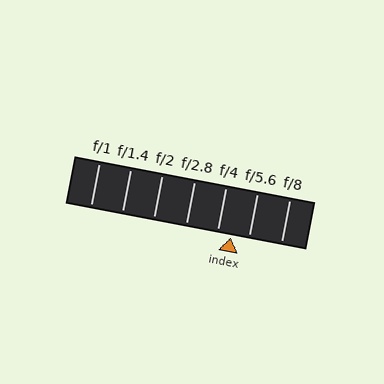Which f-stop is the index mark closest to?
The index mark is closest to f/4.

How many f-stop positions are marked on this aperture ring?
There are 7 f-stop positions marked.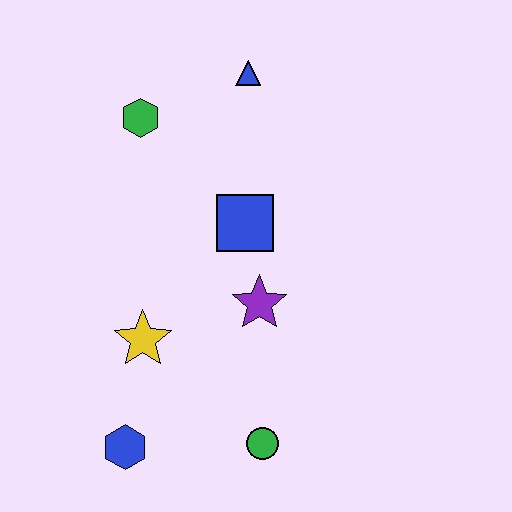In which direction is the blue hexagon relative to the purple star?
The blue hexagon is below the purple star.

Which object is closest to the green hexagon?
The blue triangle is closest to the green hexagon.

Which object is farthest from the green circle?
The blue triangle is farthest from the green circle.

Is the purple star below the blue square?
Yes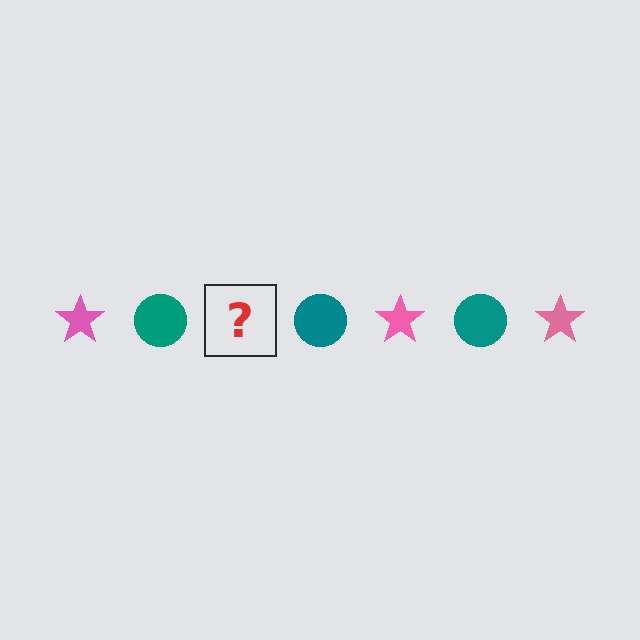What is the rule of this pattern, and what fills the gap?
The rule is that the pattern alternates between pink star and teal circle. The gap should be filled with a pink star.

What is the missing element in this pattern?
The missing element is a pink star.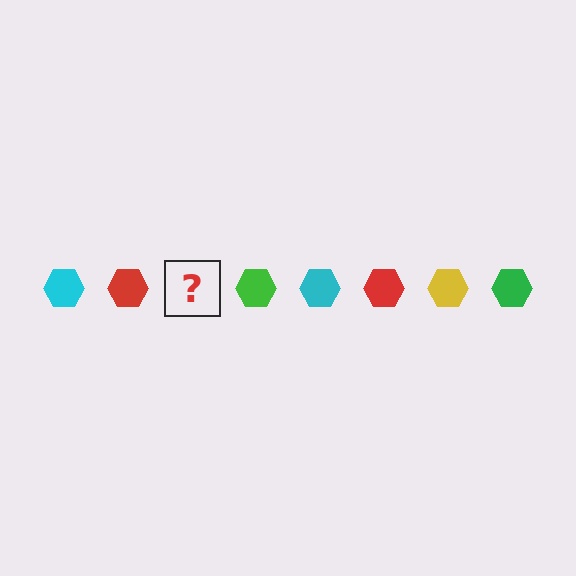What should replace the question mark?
The question mark should be replaced with a yellow hexagon.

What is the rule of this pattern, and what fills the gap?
The rule is that the pattern cycles through cyan, red, yellow, green hexagons. The gap should be filled with a yellow hexagon.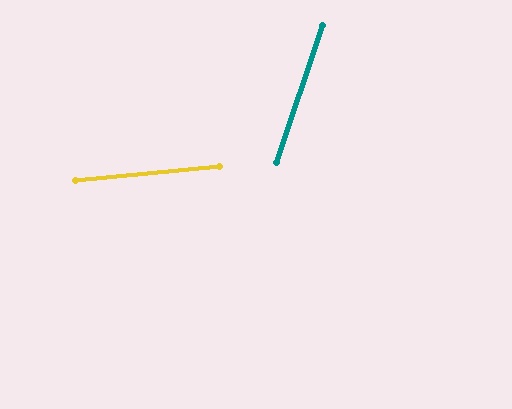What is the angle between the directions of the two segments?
Approximately 66 degrees.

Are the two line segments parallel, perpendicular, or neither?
Neither parallel nor perpendicular — they differ by about 66°.